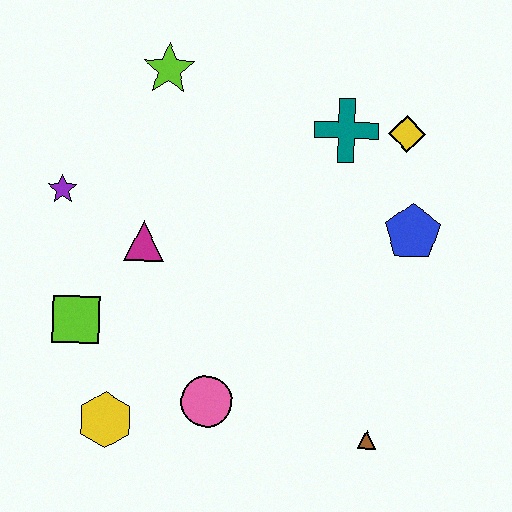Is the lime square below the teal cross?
Yes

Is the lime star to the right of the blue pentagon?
No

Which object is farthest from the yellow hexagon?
The yellow diamond is farthest from the yellow hexagon.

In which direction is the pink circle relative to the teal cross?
The pink circle is below the teal cross.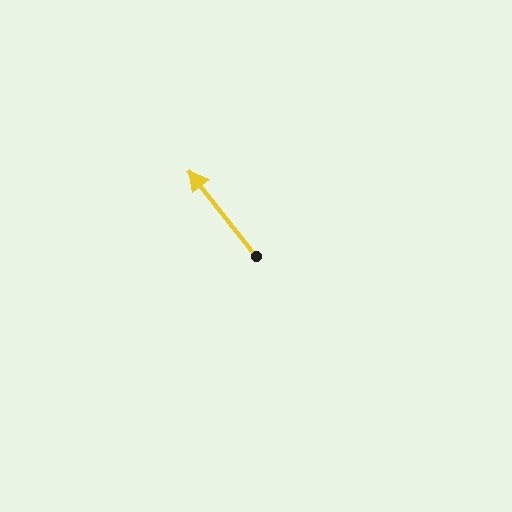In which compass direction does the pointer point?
Northwest.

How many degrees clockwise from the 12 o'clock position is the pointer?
Approximately 322 degrees.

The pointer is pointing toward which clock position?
Roughly 11 o'clock.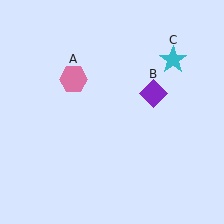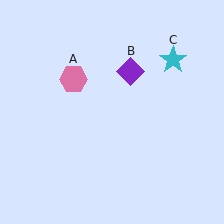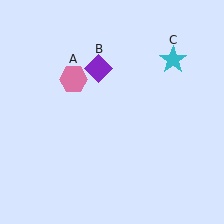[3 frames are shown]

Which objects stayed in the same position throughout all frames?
Pink hexagon (object A) and cyan star (object C) remained stationary.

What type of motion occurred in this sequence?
The purple diamond (object B) rotated counterclockwise around the center of the scene.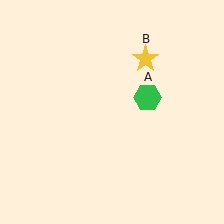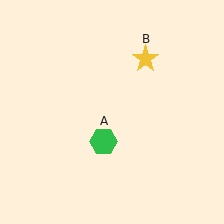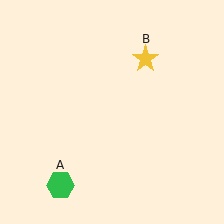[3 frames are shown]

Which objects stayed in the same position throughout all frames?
Yellow star (object B) remained stationary.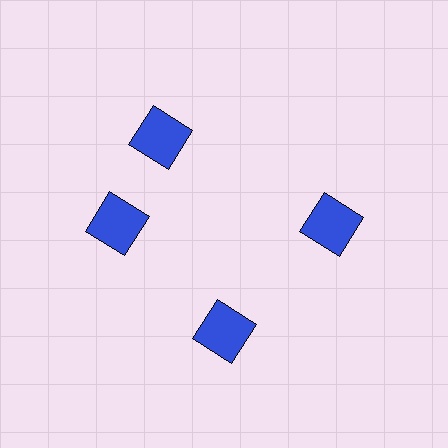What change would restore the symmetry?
The symmetry would be restored by rotating it back into even spacing with its neighbors so that all 4 squares sit at equal angles and equal distance from the center.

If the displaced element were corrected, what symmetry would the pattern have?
It would have 4-fold rotational symmetry — the pattern would map onto itself every 90 degrees.